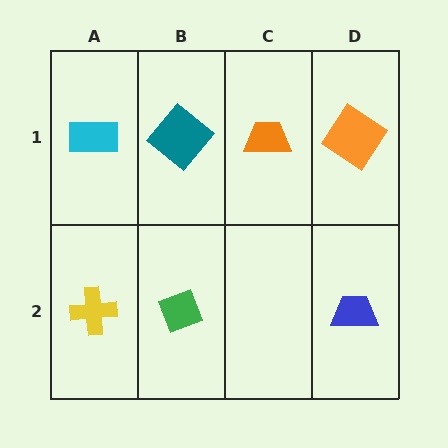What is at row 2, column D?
A blue trapezoid.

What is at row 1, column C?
An orange trapezoid.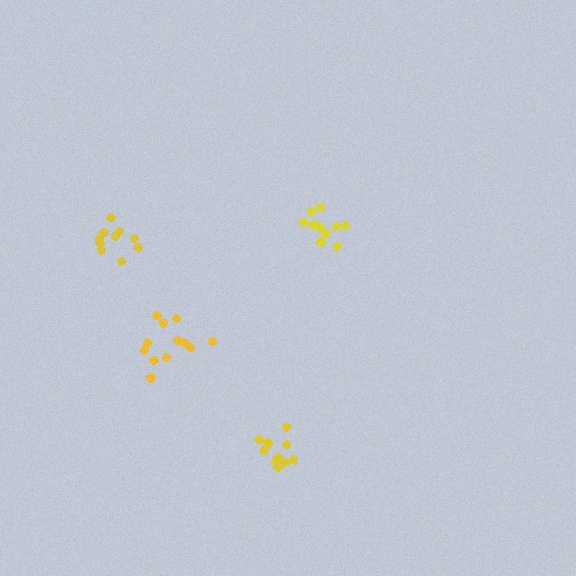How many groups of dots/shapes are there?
There are 4 groups.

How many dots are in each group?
Group 1: 10 dots, Group 2: 11 dots, Group 3: 10 dots, Group 4: 12 dots (43 total).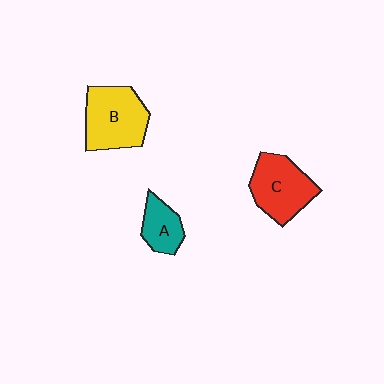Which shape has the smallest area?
Shape A (teal).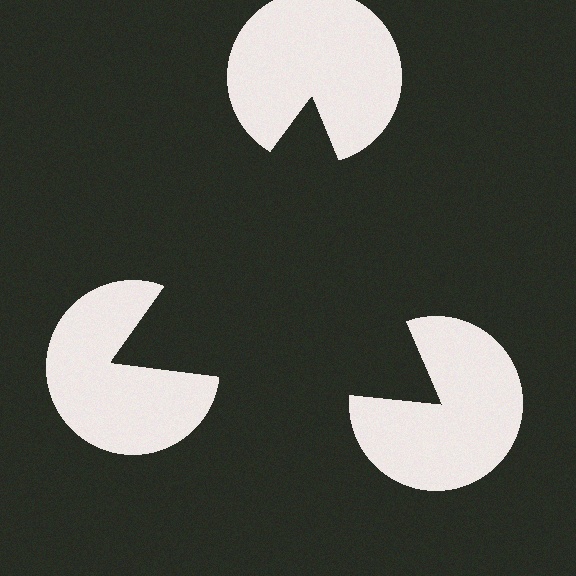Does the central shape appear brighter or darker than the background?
It typically appears slightly darker than the background, even though no actual brightness change is drawn.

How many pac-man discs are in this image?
There are 3 — one at each vertex of the illusory triangle.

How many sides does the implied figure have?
3 sides.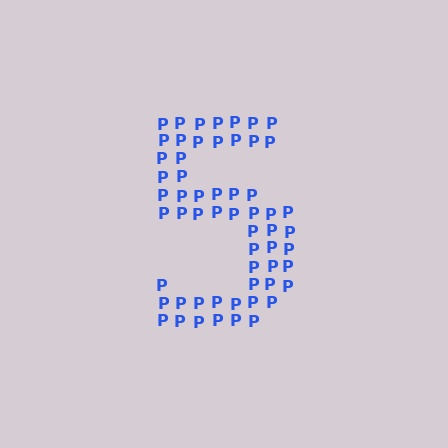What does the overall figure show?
The overall figure shows the digit 5.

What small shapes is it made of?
It is made of small letter P's.